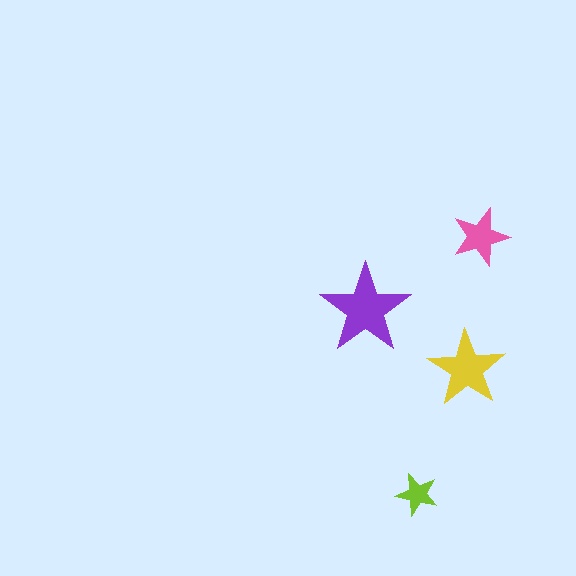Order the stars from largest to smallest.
the purple one, the yellow one, the pink one, the lime one.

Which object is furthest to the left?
The purple star is leftmost.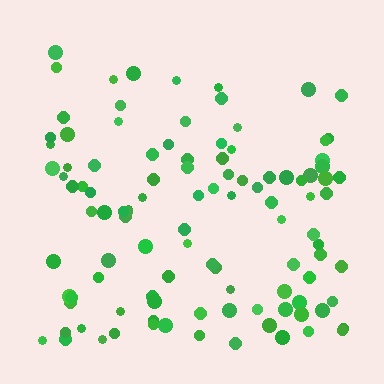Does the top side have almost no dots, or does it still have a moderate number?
Still a moderate number, just noticeably fewer than the bottom.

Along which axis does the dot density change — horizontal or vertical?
Vertical.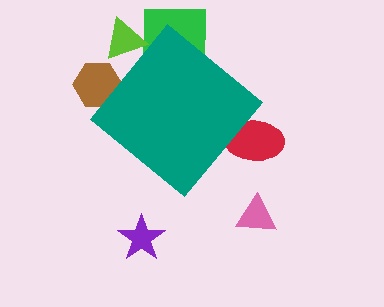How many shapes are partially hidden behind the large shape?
4 shapes are partially hidden.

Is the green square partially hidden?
Yes, the green square is partially hidden behind the teal diamond.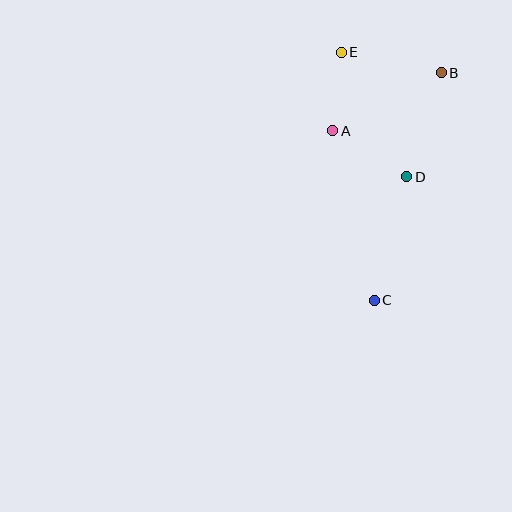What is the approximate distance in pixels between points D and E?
The distance between D and E is approximately 140 pixels.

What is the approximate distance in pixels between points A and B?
The distance between A and B is approximately 123 pixels.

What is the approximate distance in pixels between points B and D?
The distance between B and D is approximately 110 pixels.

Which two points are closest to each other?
Points A and E are closest to each other.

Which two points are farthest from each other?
Points C and E are farthest from each other.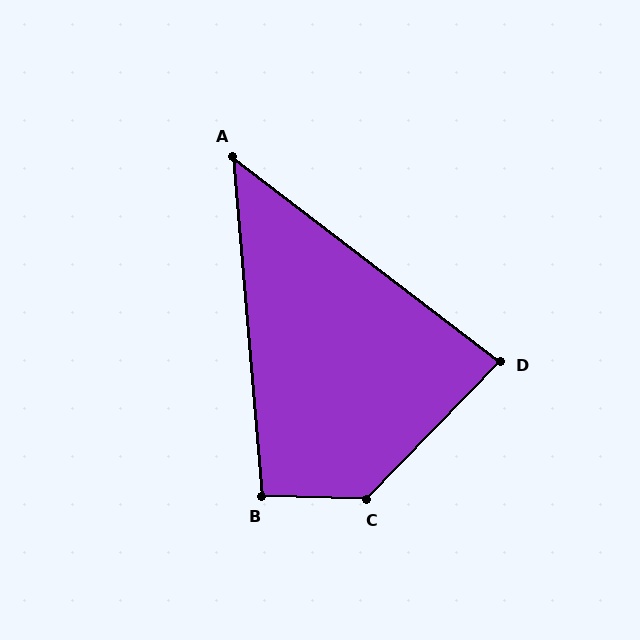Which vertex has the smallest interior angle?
A, at approximately 48 degrees.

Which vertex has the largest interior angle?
C, at approximately 132 degrees.